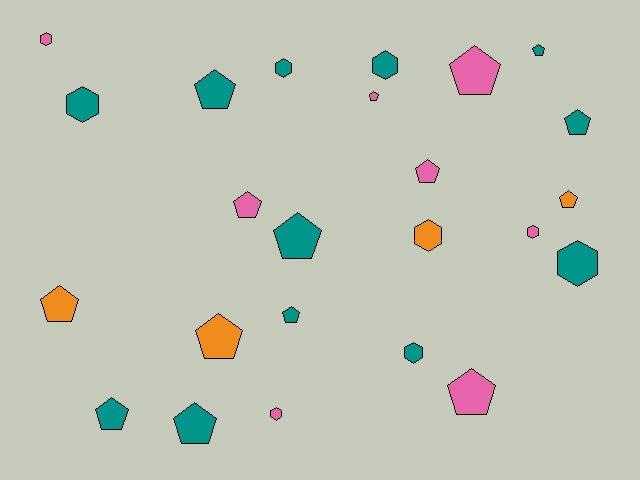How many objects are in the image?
There are 24 objects.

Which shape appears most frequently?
Pentagon, with 15 objects.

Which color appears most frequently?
Teal, with 12 objects.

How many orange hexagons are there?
There is 1 orange hexagon.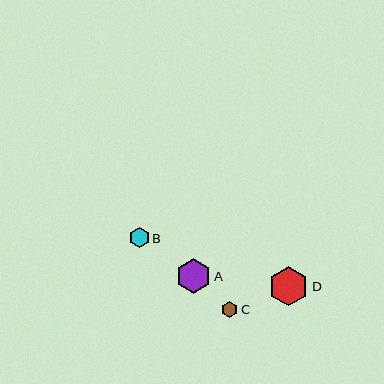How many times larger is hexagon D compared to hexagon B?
Hexagon D is approximately 2.0 times the size of hexagon B.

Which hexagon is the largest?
Hexagon D is the largest with a size of approximately 40 pixels.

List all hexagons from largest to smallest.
From largest to smallest: D, A, B, C.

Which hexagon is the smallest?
Hexagon C is the smallest with a size of approximately 16 pixels.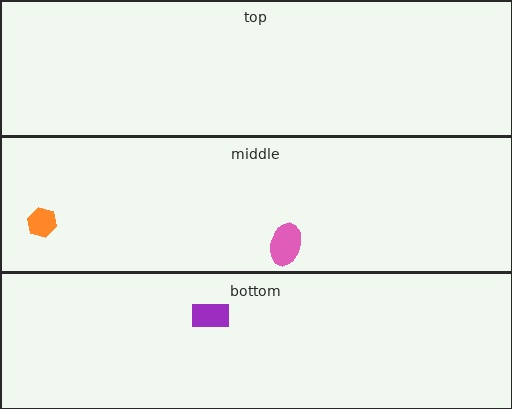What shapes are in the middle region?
The orange hexagon, the pink ellipse.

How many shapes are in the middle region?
2.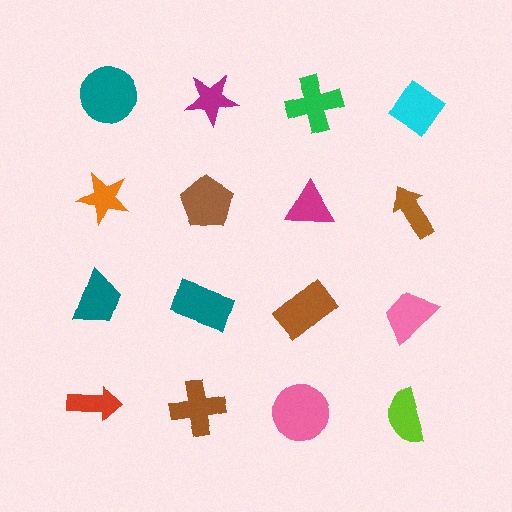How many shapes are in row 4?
4 shapes.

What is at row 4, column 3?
A pink circle.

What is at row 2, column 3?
A magenta triangle.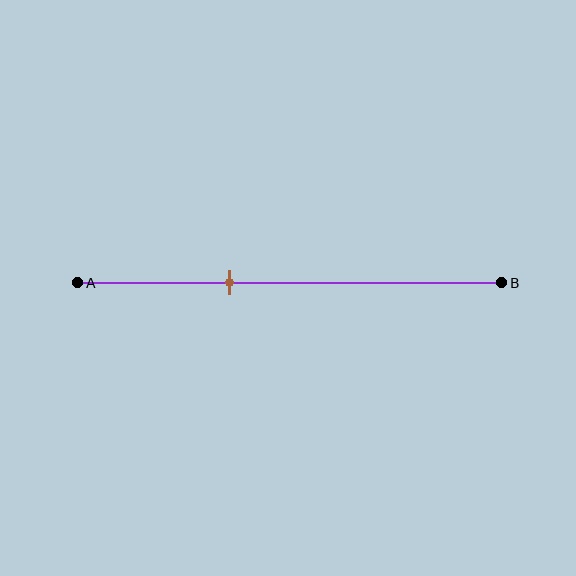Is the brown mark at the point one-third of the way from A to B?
Yes, the mark is approximately at the one-third point.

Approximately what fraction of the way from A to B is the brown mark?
The brown mark is approximately 35% of the way from A to B.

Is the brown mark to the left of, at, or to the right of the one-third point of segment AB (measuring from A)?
The brown mark is approximately at the one-third point of segment AB.